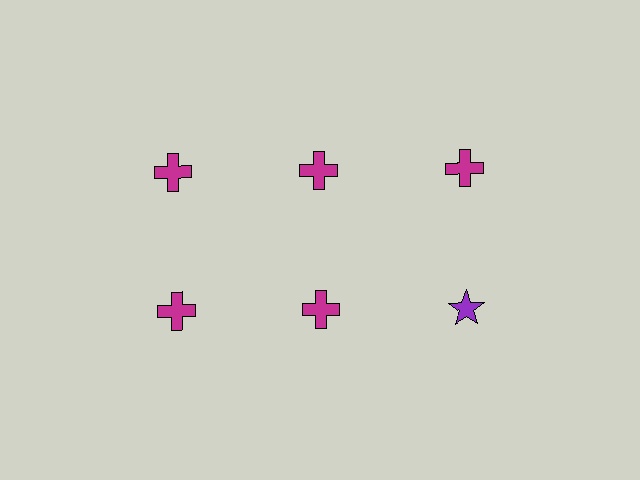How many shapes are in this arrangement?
There are 6 shapes arranged in a grid pattern.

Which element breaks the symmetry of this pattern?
The purple star in the second row, center column breaks the symmetry. All other shapes are magenta crosses.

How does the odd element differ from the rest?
It differs in both color (purple instead of magenta) and shape (star instead of cross).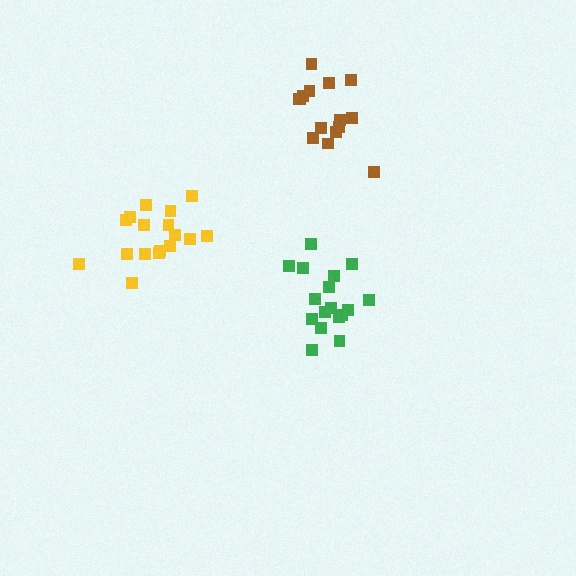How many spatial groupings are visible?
There are 3 spatial groupings.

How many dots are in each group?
Group 1: 16 dots, Group 2: 17 dots, Group 3: 17 dots (50 total).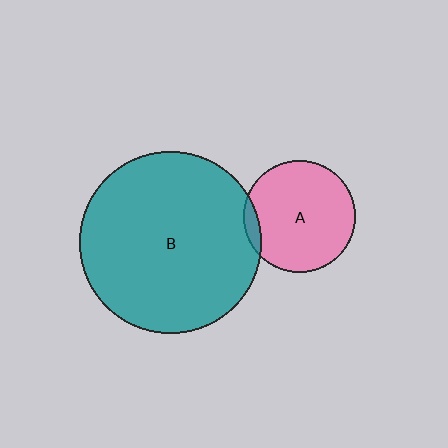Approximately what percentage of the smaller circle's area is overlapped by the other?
Approximately 5%.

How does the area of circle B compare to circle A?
Approximately 2.7 times.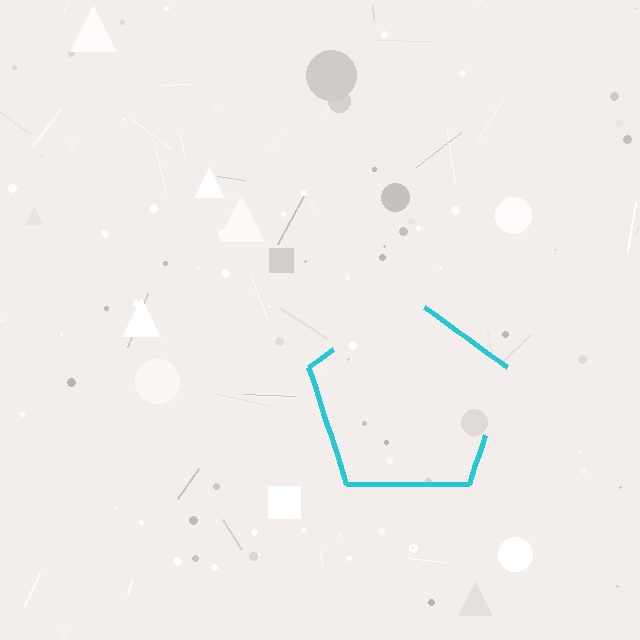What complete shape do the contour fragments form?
The contour fragments form a pentagon.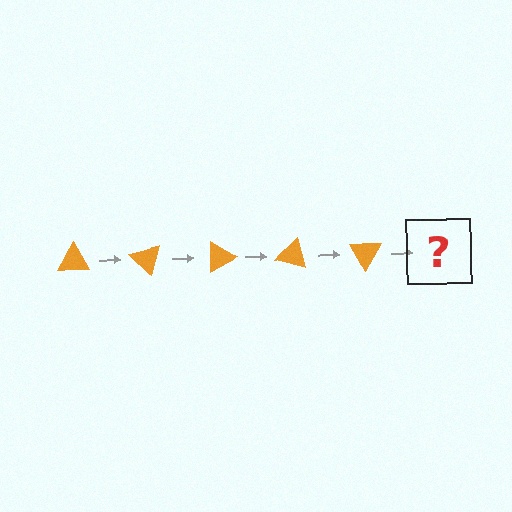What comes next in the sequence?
The next element should be an orange triangle rotated 225 degrees.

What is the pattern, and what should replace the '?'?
The pattern is that the triangle rotates 45 degrees each step. The '?' should be an orange triangle rotated 225 degrees.